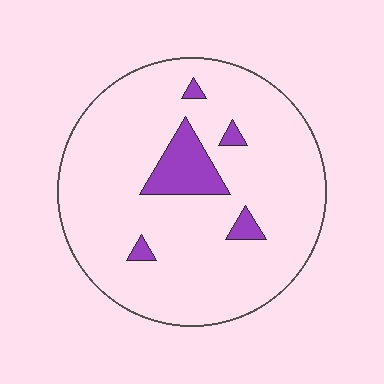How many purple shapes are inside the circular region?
5.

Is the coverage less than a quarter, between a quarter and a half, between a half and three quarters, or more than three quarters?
Less than a quarter.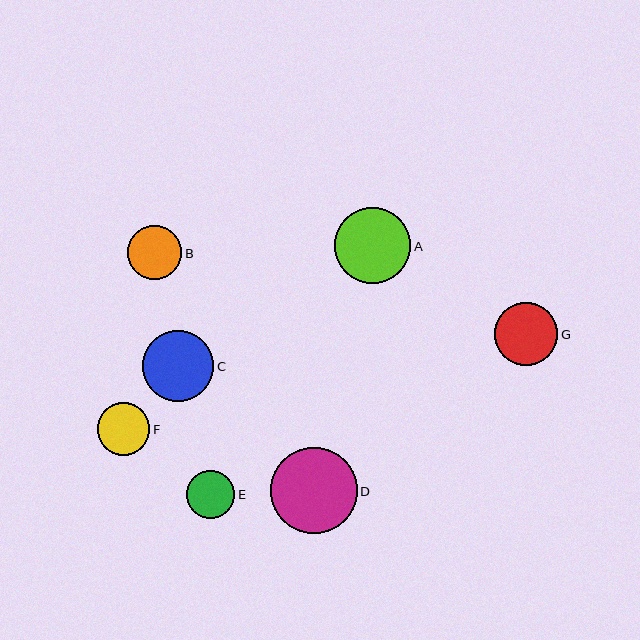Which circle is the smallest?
Circle E is the smallest with a size of approximately 48 pixels.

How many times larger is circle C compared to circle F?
Circle C is approximately 1.4 times the size of circle F.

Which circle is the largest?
Circle D is the largest with a size of approximately 86 pixels.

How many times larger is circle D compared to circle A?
Circle D is approximately 1.1 times the size of circle A.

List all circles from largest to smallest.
From largest to smallest: D, A, C, G, B, F, E.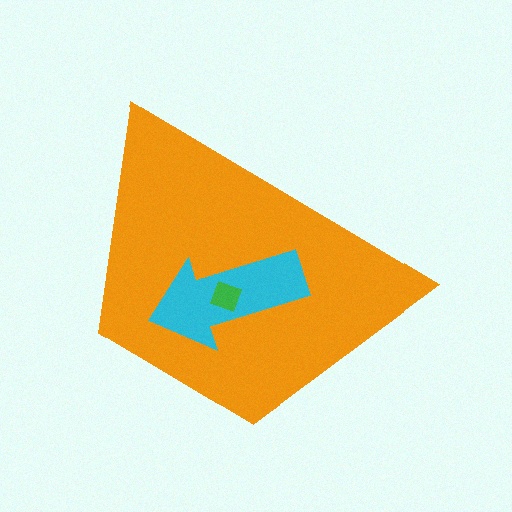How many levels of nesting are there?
3.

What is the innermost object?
The green square.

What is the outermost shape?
The orange trapezoid.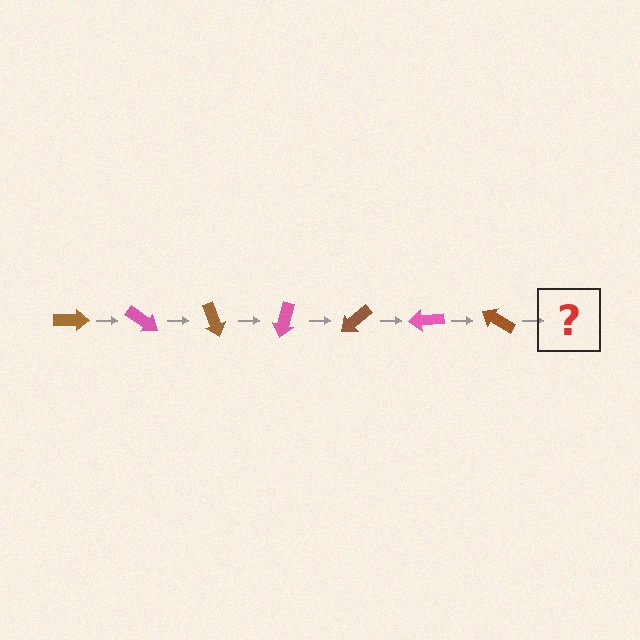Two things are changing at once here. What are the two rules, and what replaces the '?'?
The two rules are that it rotates 35 degrees each step and the color cycles through brown and pink. The '?' should be a pink arrow, rotated 245 degrees from the start.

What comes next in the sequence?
The next element should be a pink arrow, rotated 245 degrees from the start.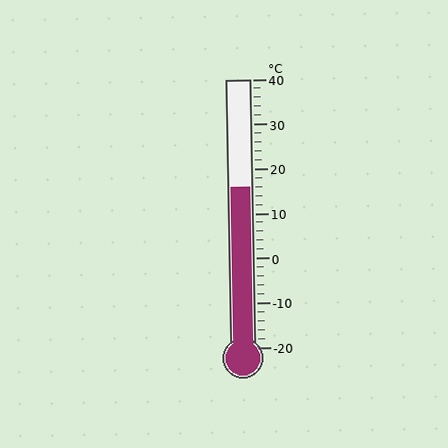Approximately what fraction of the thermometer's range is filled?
The thermometer is filled to approximately 60% of its range.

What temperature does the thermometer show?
The thermometer shows approximately 16°C.